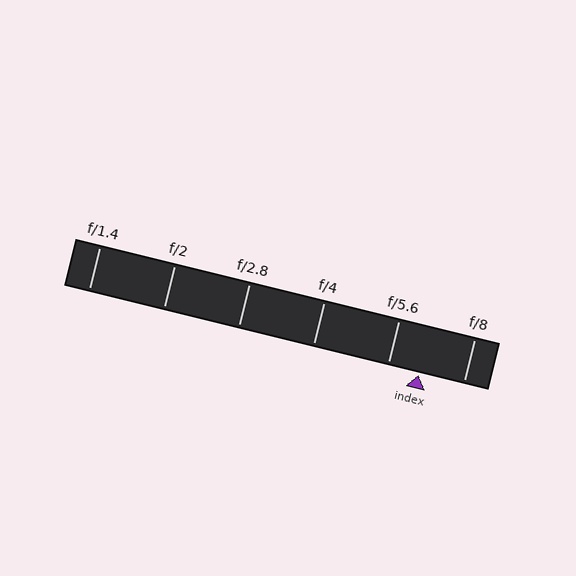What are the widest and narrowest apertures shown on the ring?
The widest aperture shown is f/1.4 and the narrowest is f/8.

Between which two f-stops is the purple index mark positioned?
The index mark is between f/5.6 and f/8.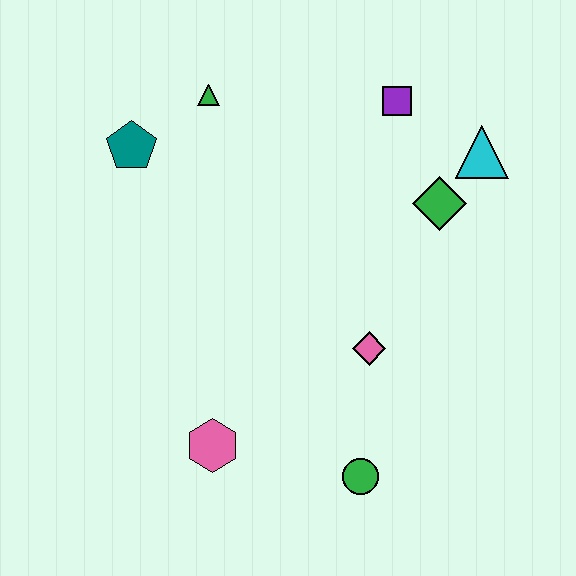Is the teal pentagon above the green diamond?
Yes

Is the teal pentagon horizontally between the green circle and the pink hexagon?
No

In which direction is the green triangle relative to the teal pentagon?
The green triangle is to the right of the teal pentagon.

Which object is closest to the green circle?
The pink diamond is closest to the green circle.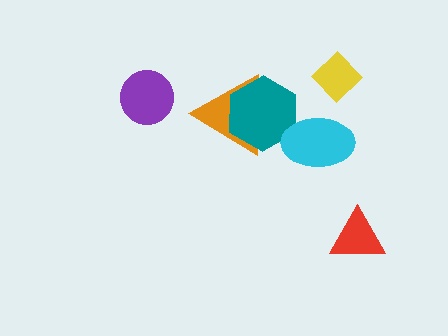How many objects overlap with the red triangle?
0 objects overlap with the red triangle.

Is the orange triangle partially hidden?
Yes, it is partially covered by another shape.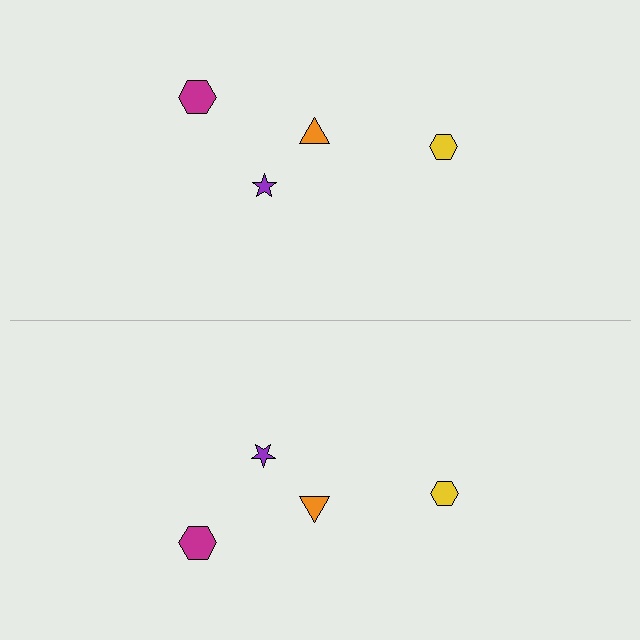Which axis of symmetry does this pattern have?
The pattern has a horizontal axis of symmetry running through the center of the image.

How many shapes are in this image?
There are 8 shapes in this image.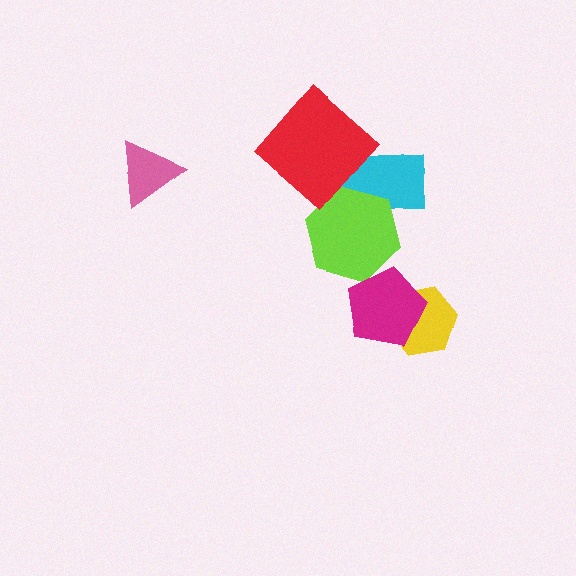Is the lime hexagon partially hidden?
Yes, it is partially covered by another shape.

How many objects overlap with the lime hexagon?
2 objects overlap with the lime hexagon.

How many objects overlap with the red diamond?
1 object overlaps with the red diamond.